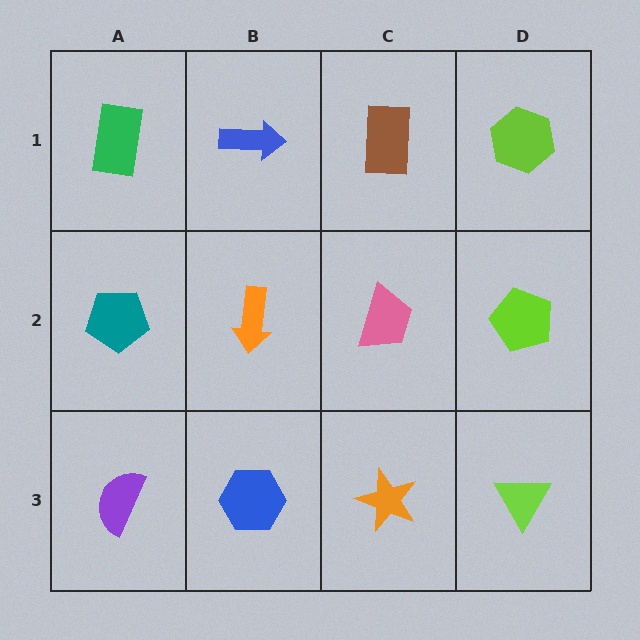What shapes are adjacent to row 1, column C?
A pink trapezoid (row 2, column C), a blue arrow (row 1, column B), a lime hexagon (row 1, column D).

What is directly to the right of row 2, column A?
An orange arrow.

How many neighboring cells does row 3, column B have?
3.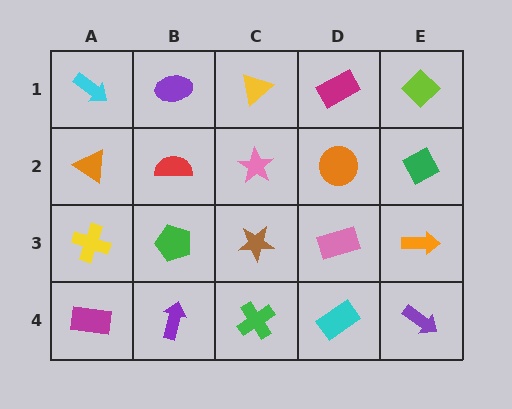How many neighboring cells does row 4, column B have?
3.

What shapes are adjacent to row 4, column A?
A yellow cross (row 3, column A), a purple arrow (row 4, column B).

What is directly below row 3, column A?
A magenta rectangle.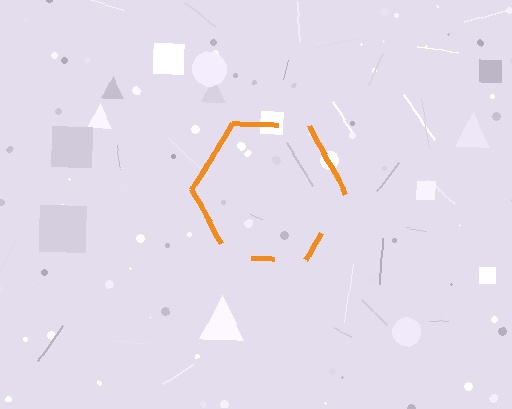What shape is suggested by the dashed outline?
The dashed outline suggests a hexagon.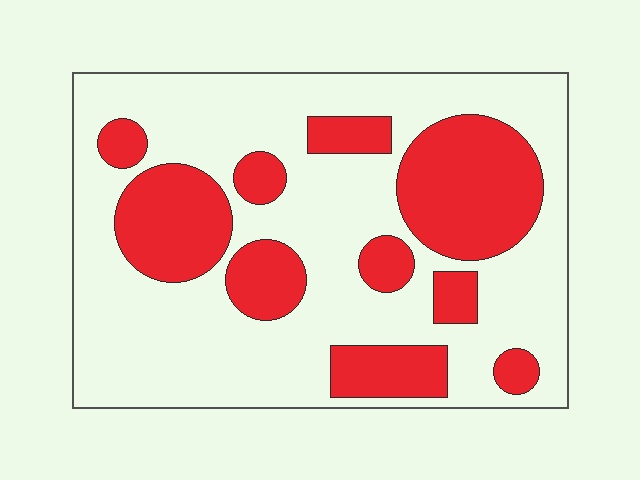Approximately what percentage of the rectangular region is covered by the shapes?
Approximately 30%.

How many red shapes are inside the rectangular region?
10.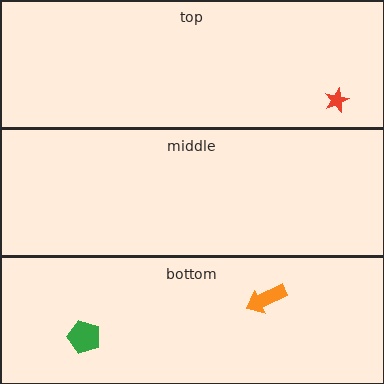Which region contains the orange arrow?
The bottom region.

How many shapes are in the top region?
1.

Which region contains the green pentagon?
The bottom region.